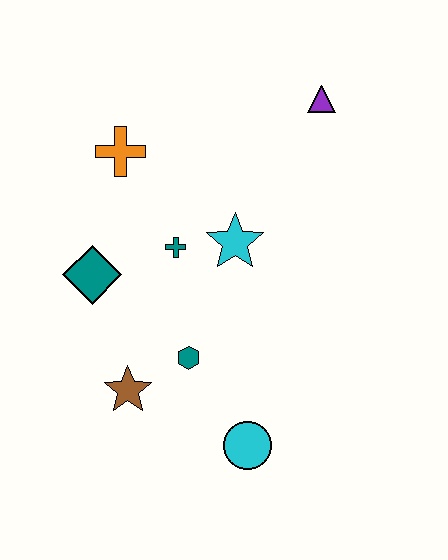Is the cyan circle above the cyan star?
No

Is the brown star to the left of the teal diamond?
No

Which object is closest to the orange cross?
The teal cross is closest to the orange cross.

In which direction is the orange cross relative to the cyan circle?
The orange cross is above the cyan circle.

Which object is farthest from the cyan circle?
The purple triangle is farthest from the cyan circle.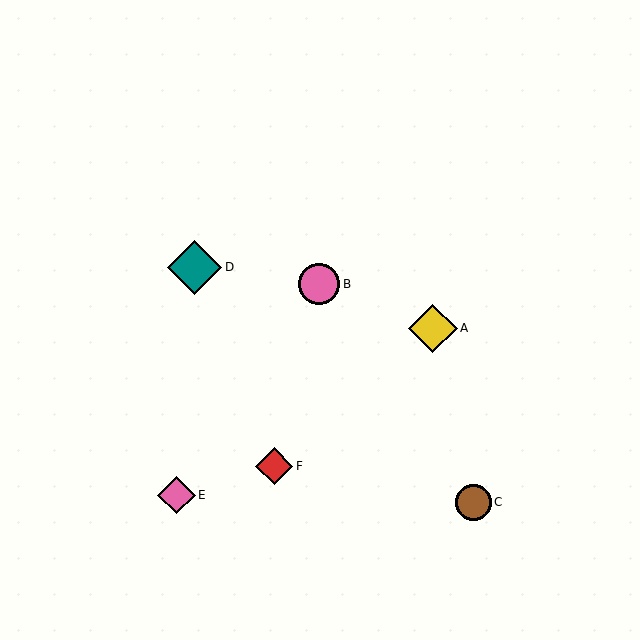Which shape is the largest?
The teal diamond (labeled D) is the largest.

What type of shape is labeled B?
Shape B is a pink circle.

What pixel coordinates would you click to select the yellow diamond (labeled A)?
Click at (433, 328) to select the yellow diamond A.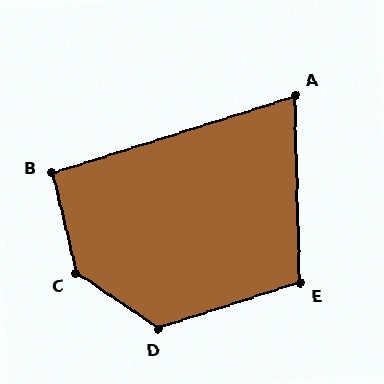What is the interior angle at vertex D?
Approximately 128 degrees (obtuse).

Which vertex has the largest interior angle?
C, at approximately 138 degrees.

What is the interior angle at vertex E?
Approximately 107 degrees (obtuse).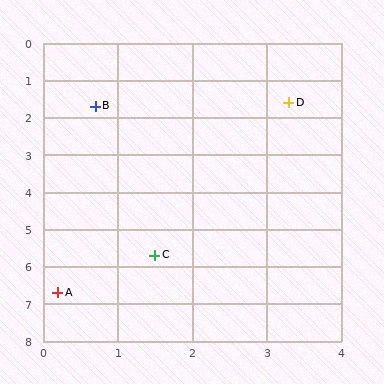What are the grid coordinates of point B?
Point B is at approximately (0.7, 1.7).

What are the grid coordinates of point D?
Point D is at approximately (3.3, 1.6).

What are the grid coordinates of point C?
Point C is at approximately (1.5, 5.7).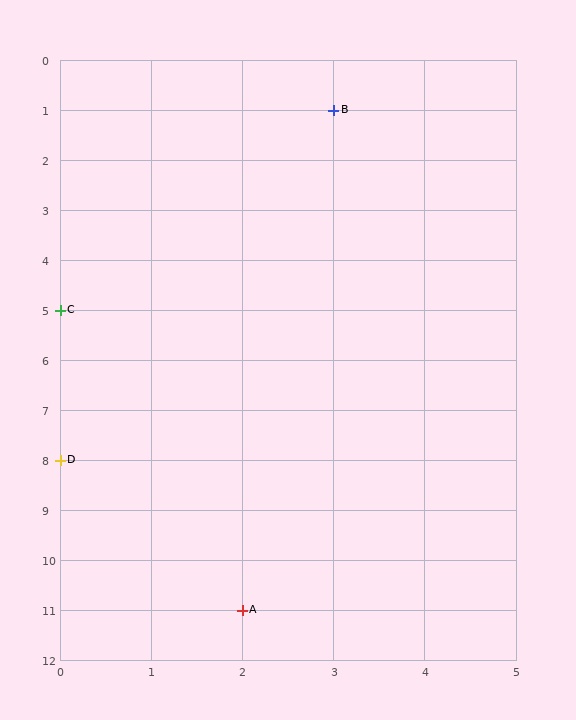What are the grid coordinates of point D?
Point D is at grid coordinates (0, 8).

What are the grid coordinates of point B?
Point B is at grid coordinates (3, 1).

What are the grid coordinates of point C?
Point C is at grid coordinates (0, 5).